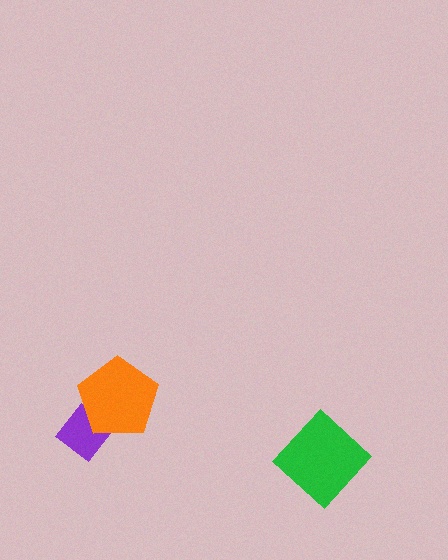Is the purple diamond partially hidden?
Yes, it is partially covered by another shape.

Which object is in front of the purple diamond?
The orange pentagon is in front of the purple diamond.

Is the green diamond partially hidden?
No, no other shape covers it.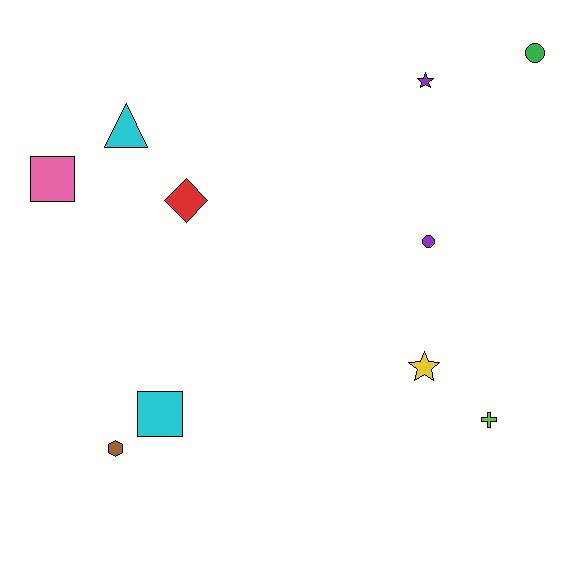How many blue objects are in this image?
There are no blue objects.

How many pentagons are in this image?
There are no pentagons.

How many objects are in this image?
There are 10 objects.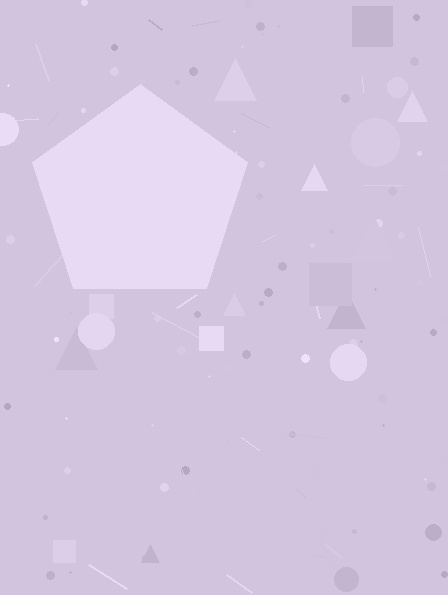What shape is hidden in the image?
A pentagon is hidden in the image.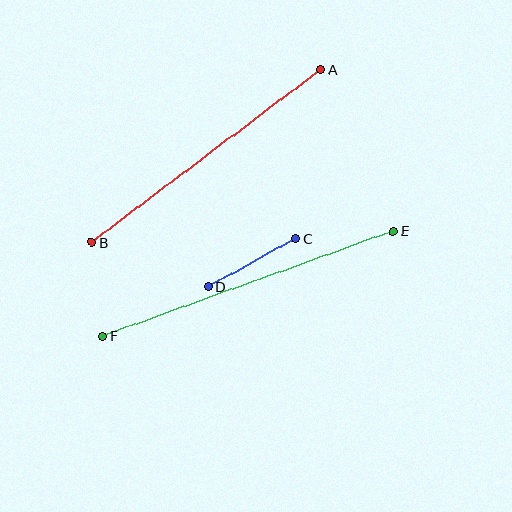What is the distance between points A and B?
The distance is approximately 287 pixels.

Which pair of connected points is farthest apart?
Points E and F are farthest apart.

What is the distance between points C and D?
The distance is approximately 100 pixels.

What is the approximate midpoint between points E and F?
The midpoint is at approximately (248, 284) pixels.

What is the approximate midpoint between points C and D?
The midpoint is at approximately (252, 263) pixels.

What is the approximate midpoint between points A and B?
The midpoint is at approximately (206, 156) pixels.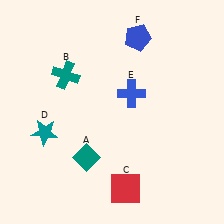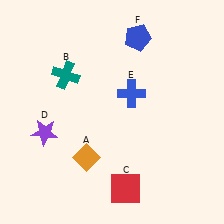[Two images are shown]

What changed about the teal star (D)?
In Image 1, D is teal. In Image 2, it changed to purple.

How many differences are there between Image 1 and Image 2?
There are 2 differences between the two images.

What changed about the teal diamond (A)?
In Image 1, A is teal. In Image 2, it changed to orange.